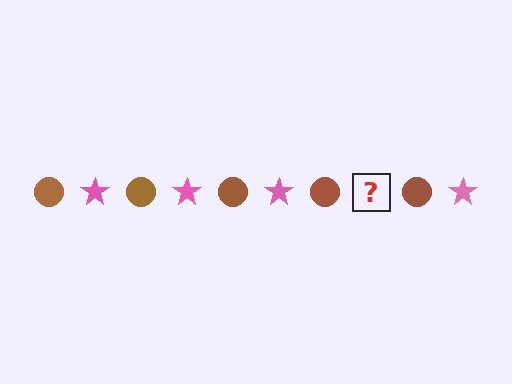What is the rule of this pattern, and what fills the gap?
The rule is that the pattern alternates between brown circle and pink star. The gap should be filled with a pink star.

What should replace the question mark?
The question mark should be replaced with a pink star.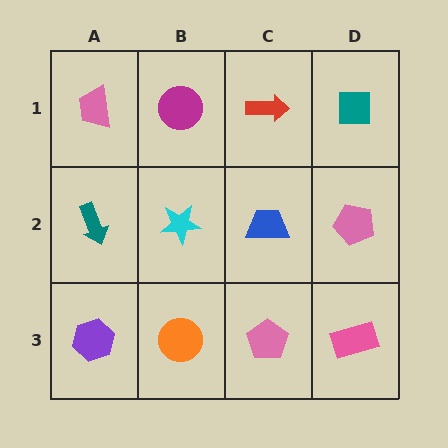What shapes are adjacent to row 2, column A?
A pink trapezoid (row 1, column A), a purple hexagon (row 3, column A), a cyan star (row 2, column B).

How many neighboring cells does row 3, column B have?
3.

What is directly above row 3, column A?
A teal arrow.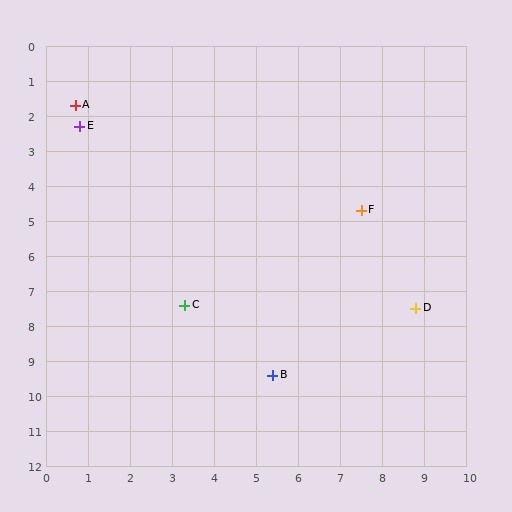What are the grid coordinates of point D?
Point D is at approximately (8.8, 7.5).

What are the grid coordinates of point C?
Point C is at approximately (3.3, 7.4).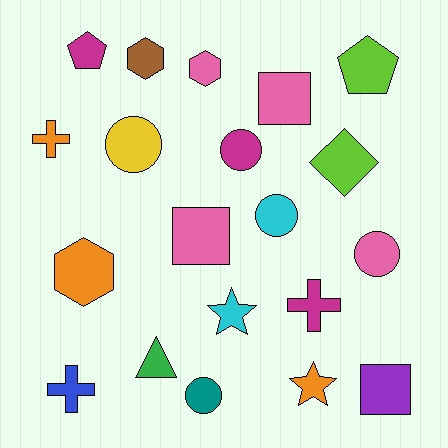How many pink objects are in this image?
There are 4 pink objects.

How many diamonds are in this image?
There is 1 diamond.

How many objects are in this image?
There are 20 objects.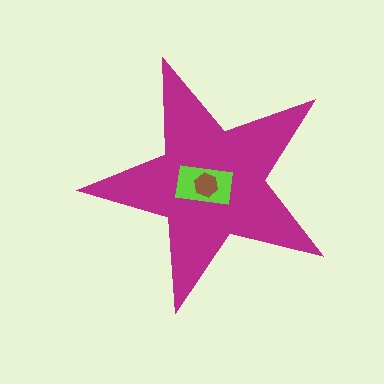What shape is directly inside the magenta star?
The lime rectangle.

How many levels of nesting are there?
3.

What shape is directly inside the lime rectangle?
The brown hexagon.